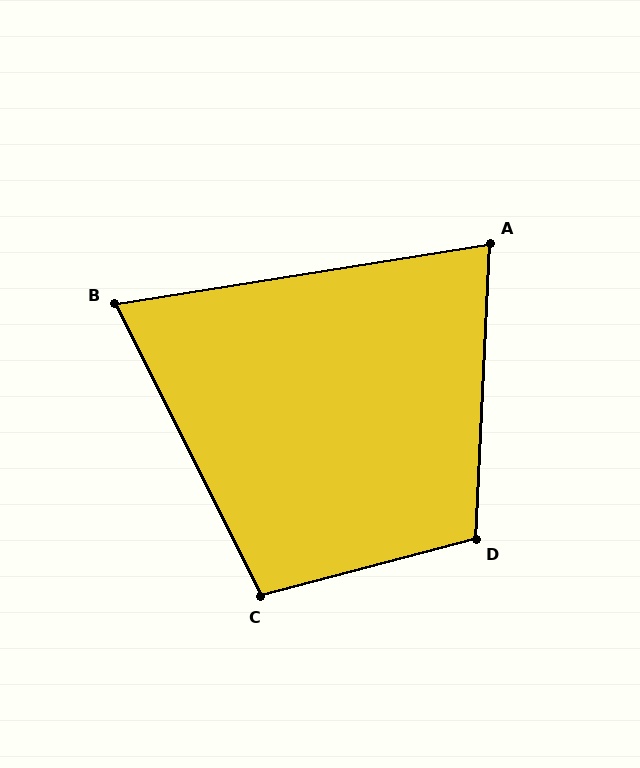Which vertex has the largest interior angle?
D, at approximately 107 degrees.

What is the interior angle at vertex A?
Approximately 78 degrees (acute).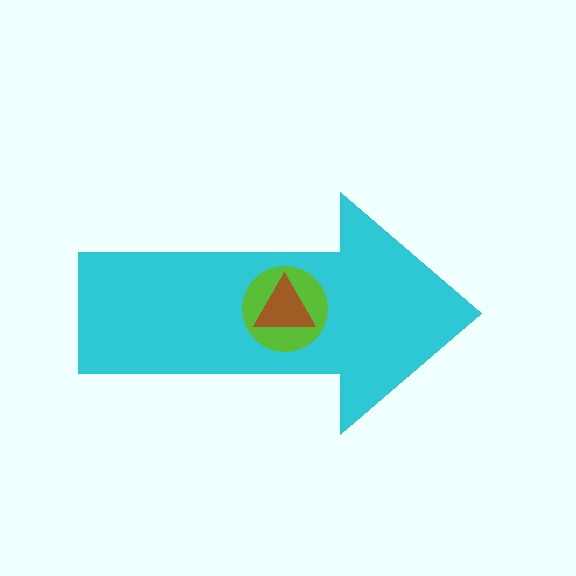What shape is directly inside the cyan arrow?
The lime circle.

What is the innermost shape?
The brown triangle.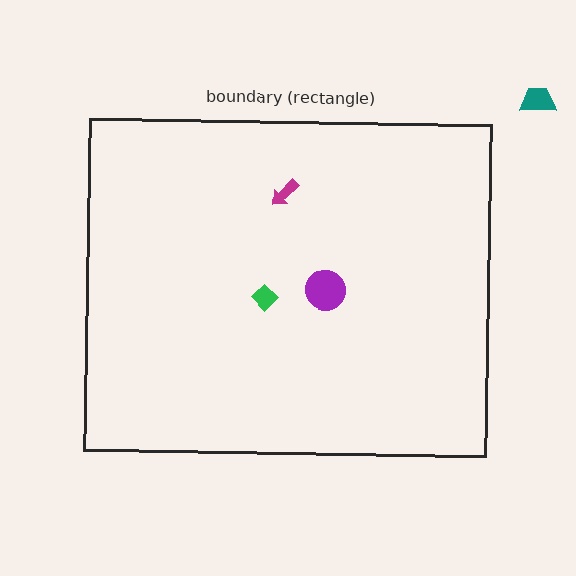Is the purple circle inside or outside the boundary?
Inside.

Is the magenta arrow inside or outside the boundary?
Inside.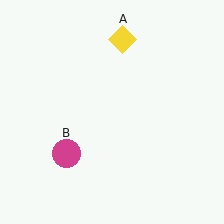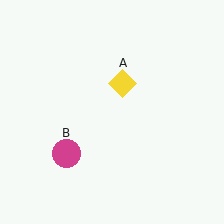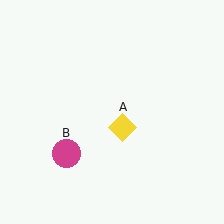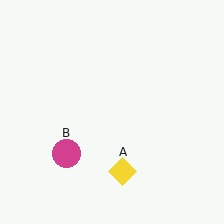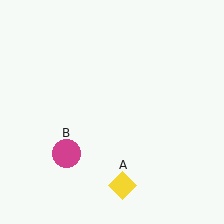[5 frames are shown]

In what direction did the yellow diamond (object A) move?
The yellow diamond (object A) moved down.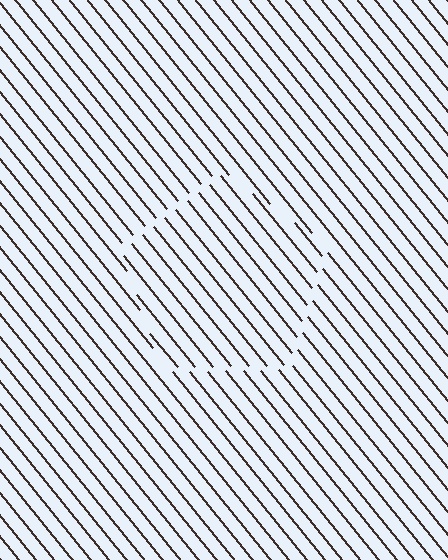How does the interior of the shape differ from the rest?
The interior of the shape contains the same grating, shifted by half a period — the contour is defined by the phase discontinuity where line-ends from the inner and outer gratings abut.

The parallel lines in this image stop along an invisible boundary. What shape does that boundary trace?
An illusory pentagon. The interior of the shape contains the same grating, shifted by half a period — the contour is defined by the phase discontinuity where line-ends from the inner and outer gratings abut.